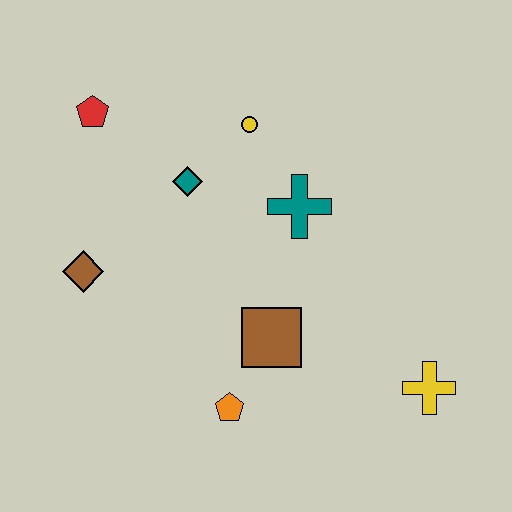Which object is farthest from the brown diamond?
The yellow cross is farthest from the brown diamond.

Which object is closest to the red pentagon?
The teal diamond is closest to the red pentagon.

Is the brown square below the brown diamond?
Yes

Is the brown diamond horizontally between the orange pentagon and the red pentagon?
No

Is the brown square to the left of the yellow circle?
No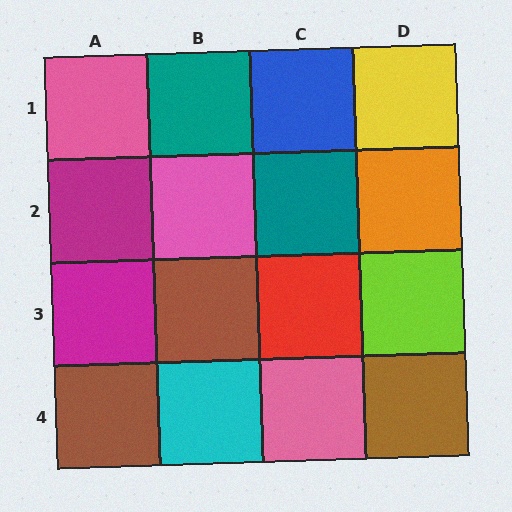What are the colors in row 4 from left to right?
Brown, cyan, pink, brown.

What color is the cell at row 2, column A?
Magenta.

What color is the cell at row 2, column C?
Teal.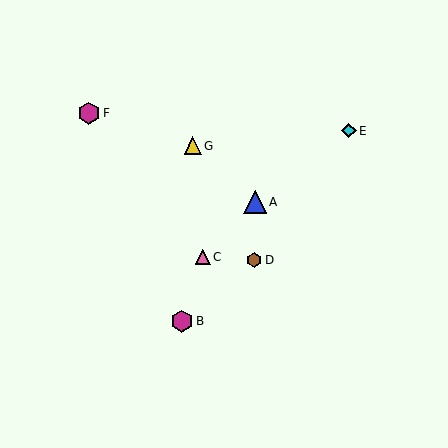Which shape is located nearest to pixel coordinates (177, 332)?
The magenta hexagon (labeled B) at (182, 321) is nearest to that location.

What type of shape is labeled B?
Shape B is a magenta hexagon.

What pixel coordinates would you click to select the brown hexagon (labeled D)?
Click at (254, 260) to select the brown hexagon D.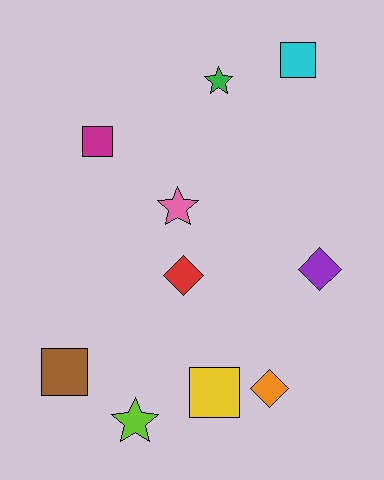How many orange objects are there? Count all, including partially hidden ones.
There is 1 orange object.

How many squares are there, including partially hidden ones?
There are 4 squares.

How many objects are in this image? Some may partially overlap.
There are 10 objects.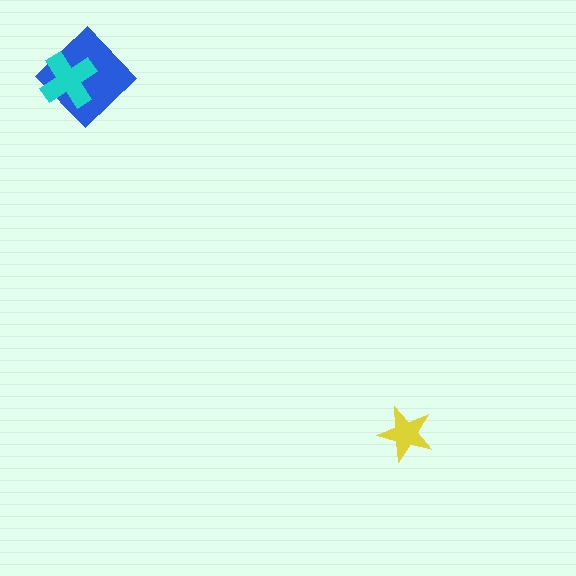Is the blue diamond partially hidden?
Yes, it is partially covered by another shape.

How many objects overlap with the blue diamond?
1 object overlaps with the blue diamond.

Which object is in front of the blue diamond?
The cyan cross is in front of the blue diamond.